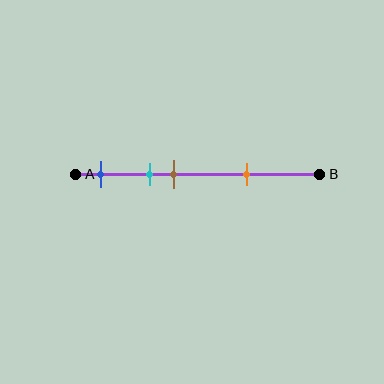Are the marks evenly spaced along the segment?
No, the marks are not evenly spaced.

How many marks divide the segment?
There are 4 marks dividing the segment.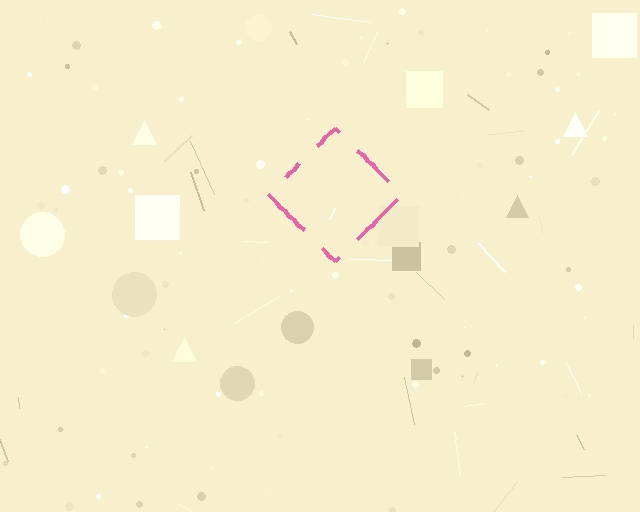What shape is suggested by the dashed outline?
The dashed outline suggests a diamond.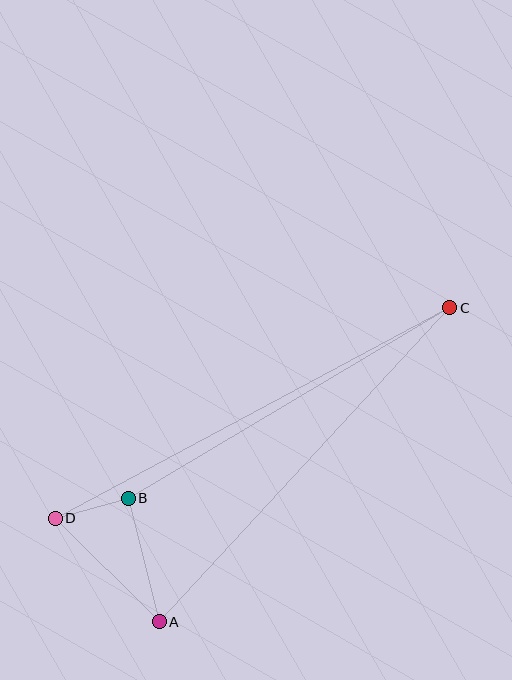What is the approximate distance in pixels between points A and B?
The distance between A and B is approximately 127 pixels.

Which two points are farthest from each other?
Points C and D are farthest from each other.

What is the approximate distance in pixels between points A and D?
The distance between A and D is approximately 146 pixels.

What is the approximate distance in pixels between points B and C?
The distance between B and C is approximately 374 pixels.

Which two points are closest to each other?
Points B and D are closest to each other.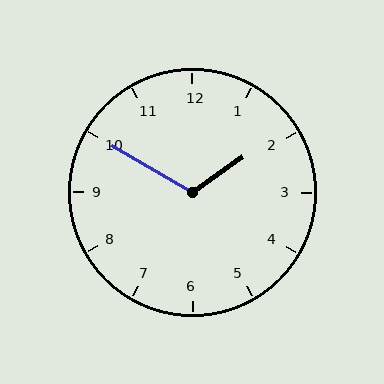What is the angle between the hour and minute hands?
Approximately 115 degrees.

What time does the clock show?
1:50.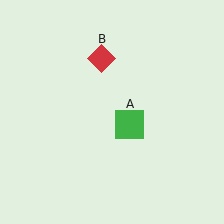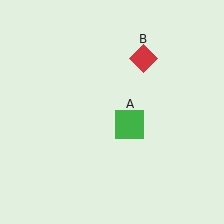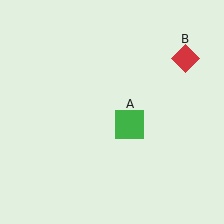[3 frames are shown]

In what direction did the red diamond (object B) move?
The red diamond (object B) moved right.